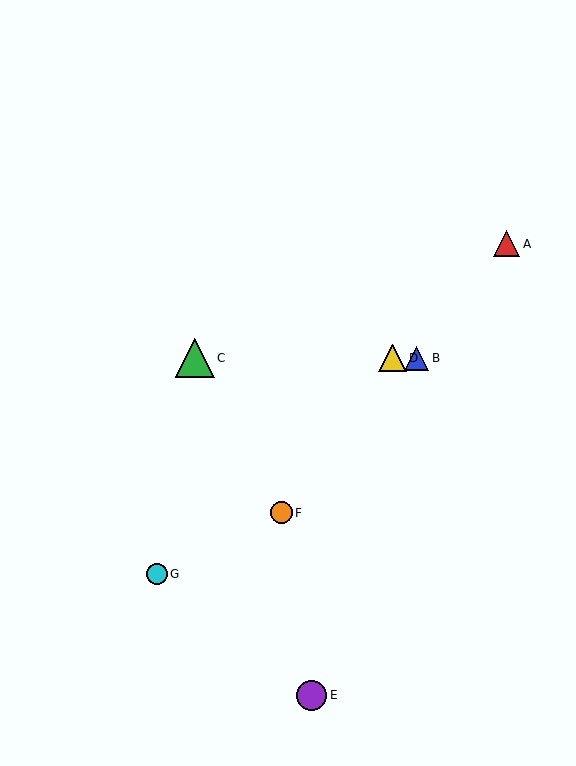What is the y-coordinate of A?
Object A is at y≈244.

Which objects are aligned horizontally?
Objects B, C, D are aligned horizontally.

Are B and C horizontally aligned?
Yes, both are at y≈358.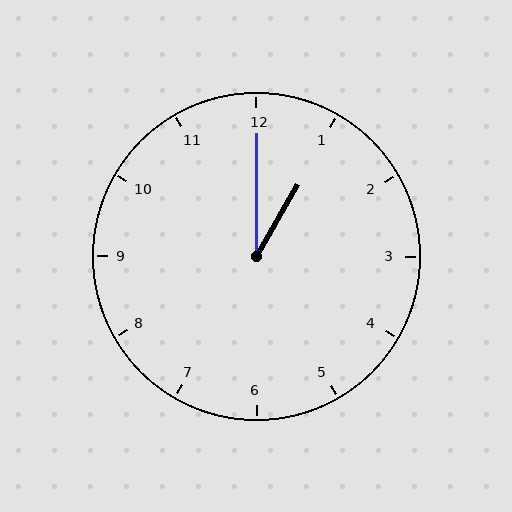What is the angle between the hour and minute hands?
Approximately 30 degrees.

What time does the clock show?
1:00.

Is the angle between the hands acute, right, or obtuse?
It is acute.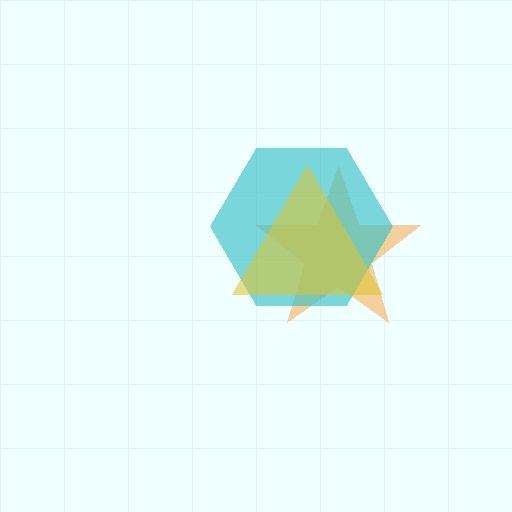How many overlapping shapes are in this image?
There are 3 overlapping shapes in the image.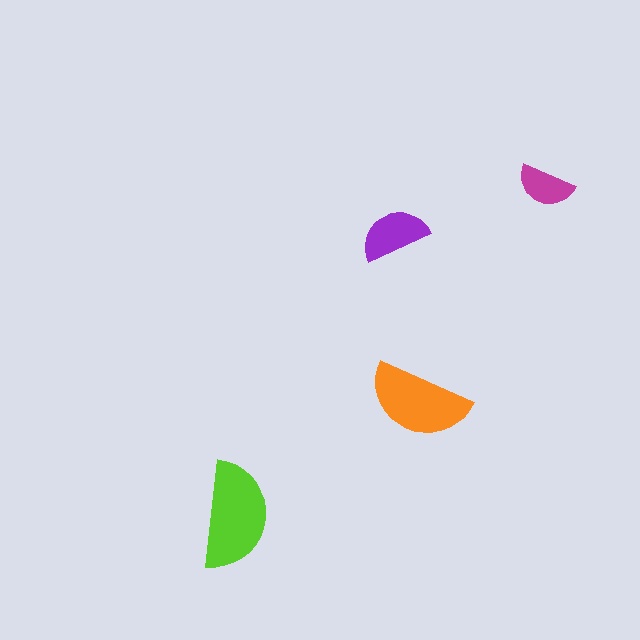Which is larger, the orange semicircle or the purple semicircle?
The orange one.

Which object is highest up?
The magenta semicircle is topmost.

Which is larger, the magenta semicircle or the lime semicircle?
The lime one.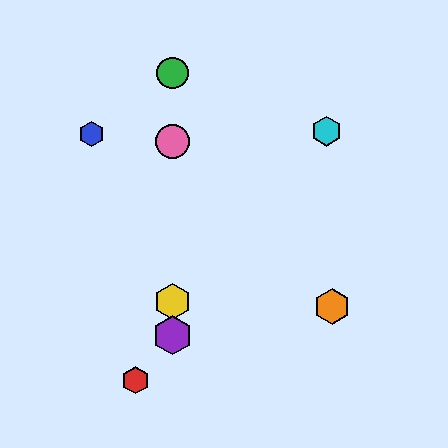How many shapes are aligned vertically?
4 shapes (the green circle, the yellow hexagon, the purple hexagon, the pink circle) are aligned vertically.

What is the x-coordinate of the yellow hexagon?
The yellow hexagon is at x≈173.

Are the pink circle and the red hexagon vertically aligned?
No, the pink circle is at x≈172 and the red hexagon is at x≈136.